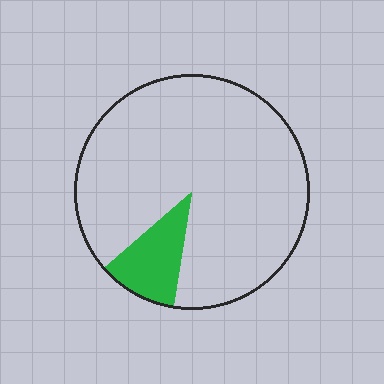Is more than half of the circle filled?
No.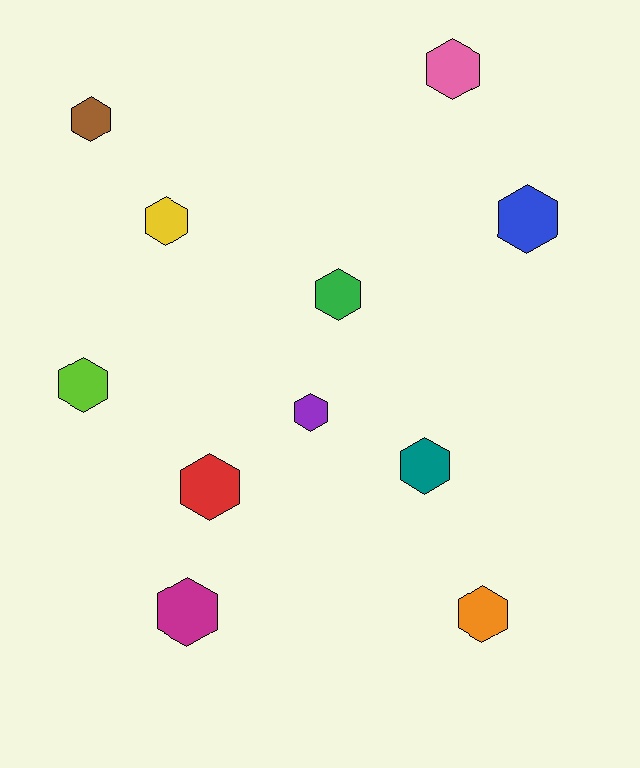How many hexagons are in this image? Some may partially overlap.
There are 11 hexagons.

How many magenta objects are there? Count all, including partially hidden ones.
There is 1 magenta object.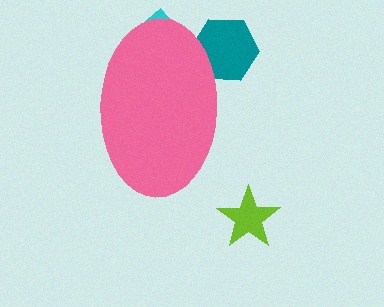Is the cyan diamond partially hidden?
Yes, the cyan diamond is partially hidden behind the pink ellipse.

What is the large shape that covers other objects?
A pink ellipse.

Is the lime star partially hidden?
No, the lime star is fully visible.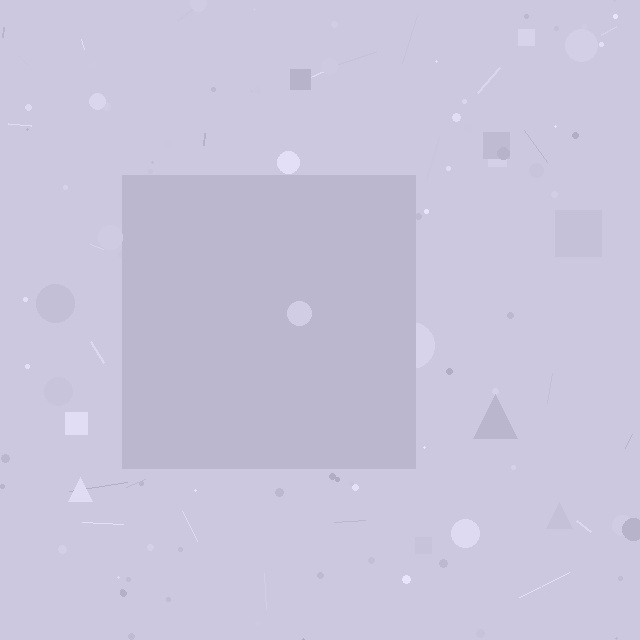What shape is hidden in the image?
A square is hidden in the image.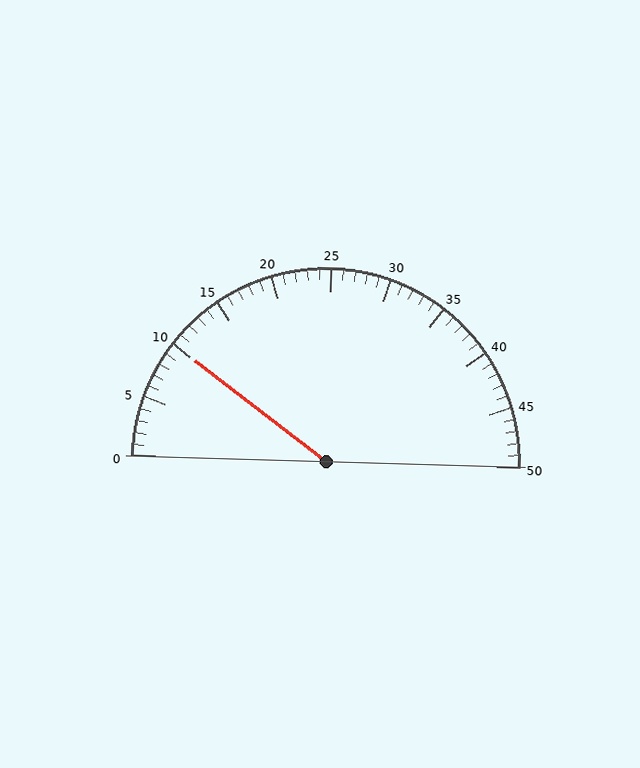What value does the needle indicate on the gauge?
The needle indicates approximately 10.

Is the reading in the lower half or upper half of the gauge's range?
The reading is in the lower half of the range (0 to 50).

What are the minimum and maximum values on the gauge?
The gauge ranges from 0 to 50.